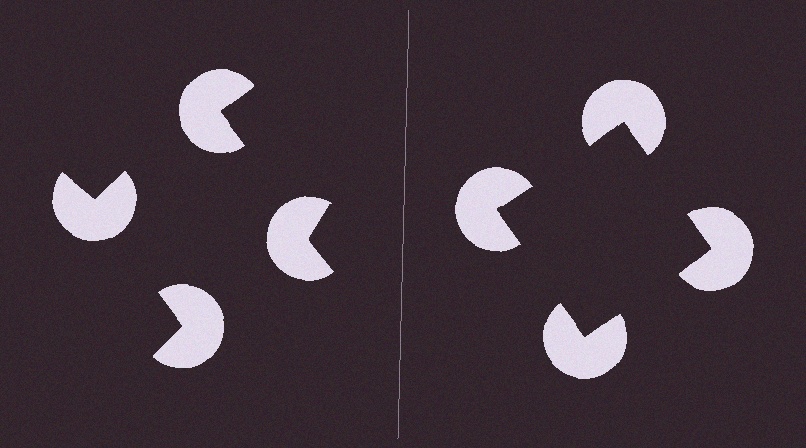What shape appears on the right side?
An illusory square.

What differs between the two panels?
The pac-man discs are positioned identically on both sides; only the wedge orientations differ. On the right they align to a square; on the left they are misaligned.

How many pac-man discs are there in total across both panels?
8 — 4 on each side.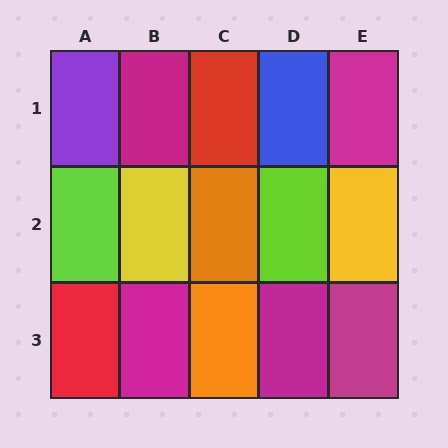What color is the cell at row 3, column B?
Magenta.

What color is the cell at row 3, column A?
Red.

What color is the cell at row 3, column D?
Magenta.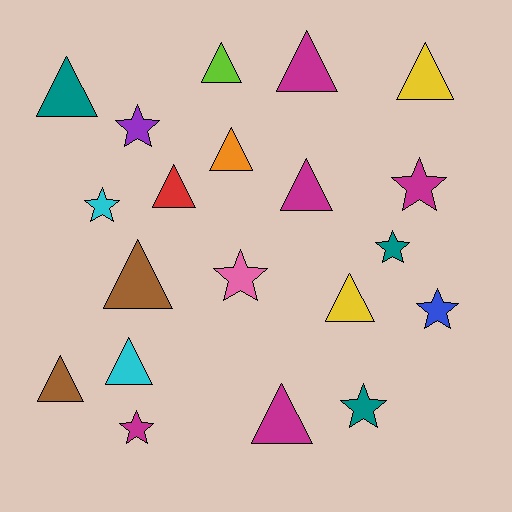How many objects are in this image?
There are 20 objects.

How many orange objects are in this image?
There is 1 orange object.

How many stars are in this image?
There are 8 stars.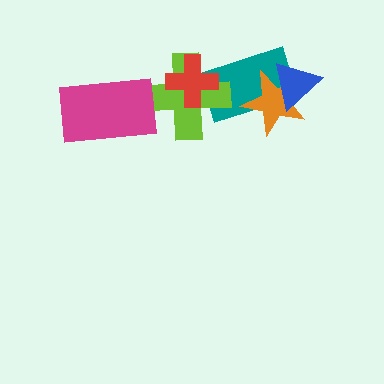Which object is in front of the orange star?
The blue triangle is in front of the orange star.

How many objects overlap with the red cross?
2 objects overlap with the red cross.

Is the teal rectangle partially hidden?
Yes, it is partially covered by another shape.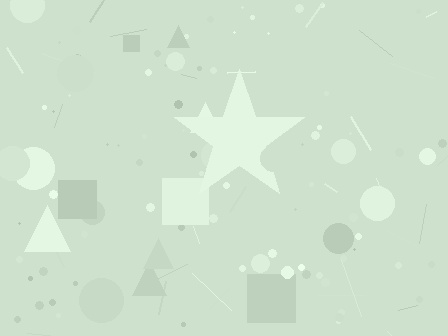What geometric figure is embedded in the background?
A star is embedded in the background.